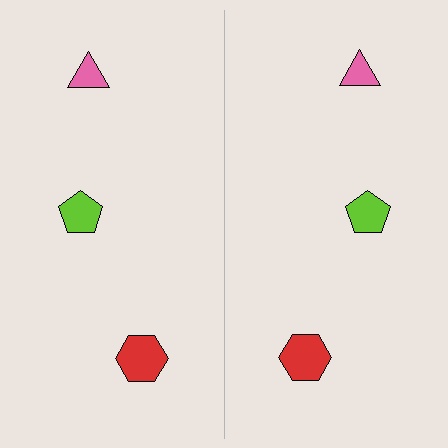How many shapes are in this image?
There are 6 shapes in this image.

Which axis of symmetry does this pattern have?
The pattern has a vertical axis of symmetry running through the center of the image.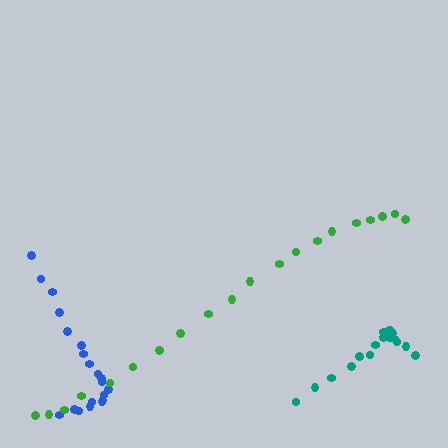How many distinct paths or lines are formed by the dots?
There are 3 distinct paths.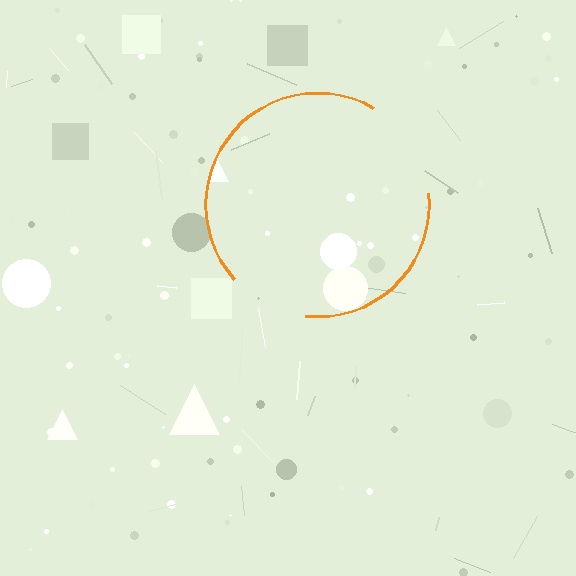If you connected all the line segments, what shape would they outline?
They would outline a circle.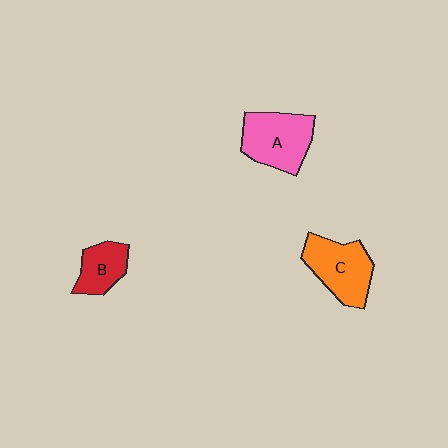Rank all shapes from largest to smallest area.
From largest to smallest: A (pink), C (orange), B (red).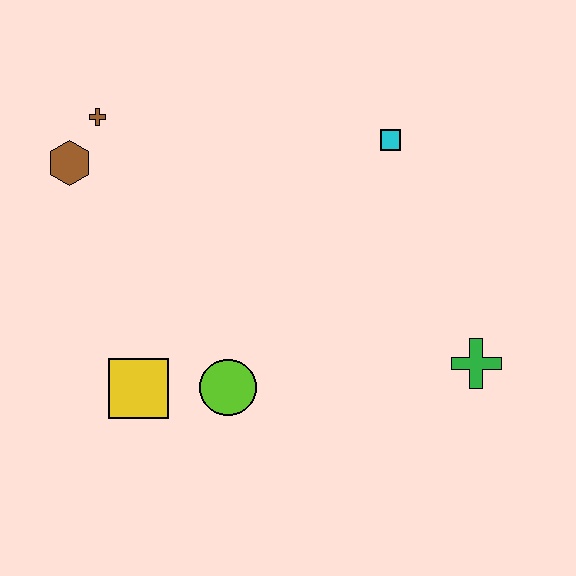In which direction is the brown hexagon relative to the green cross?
The brown hexagon is to the left of the green cross.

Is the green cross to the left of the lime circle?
No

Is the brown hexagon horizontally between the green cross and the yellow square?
No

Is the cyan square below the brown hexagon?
No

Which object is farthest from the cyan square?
The yellow square is farthest from the cyan square.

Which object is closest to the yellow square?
The lime circle is closest to the yellow square.